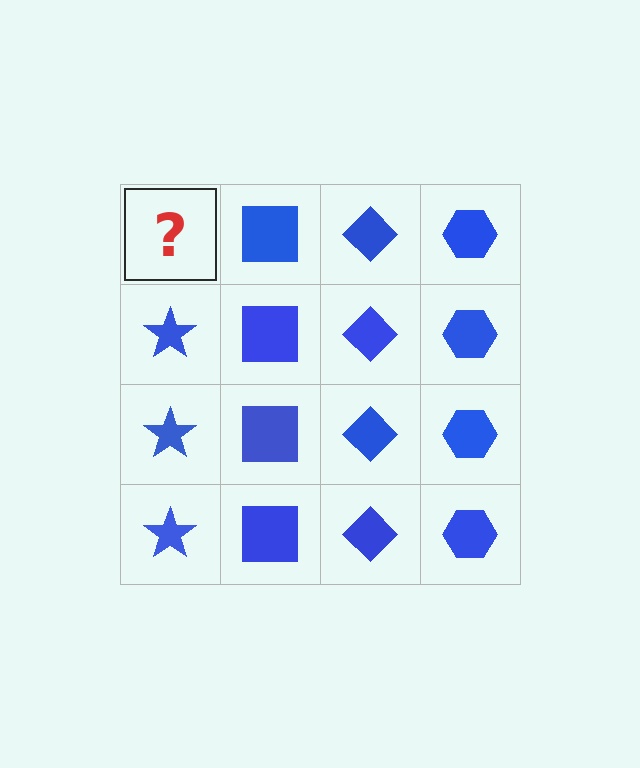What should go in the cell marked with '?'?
The missing cell should contain a blue star.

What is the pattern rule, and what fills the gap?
The rule is that each column has a consistent shape. The gap should be filled with a blue star.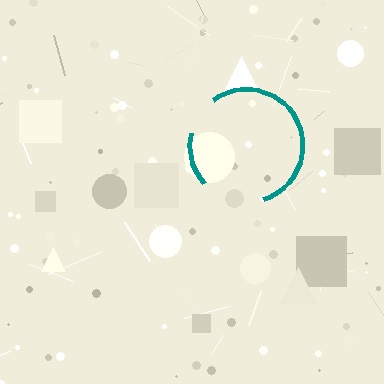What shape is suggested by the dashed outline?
The dashed outline suggests a circle.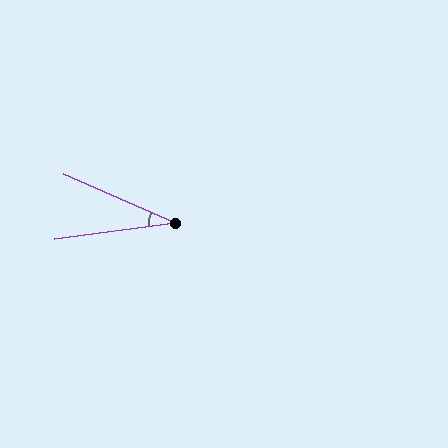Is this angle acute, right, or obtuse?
It is acute.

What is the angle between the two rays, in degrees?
Approximately 31 degrees.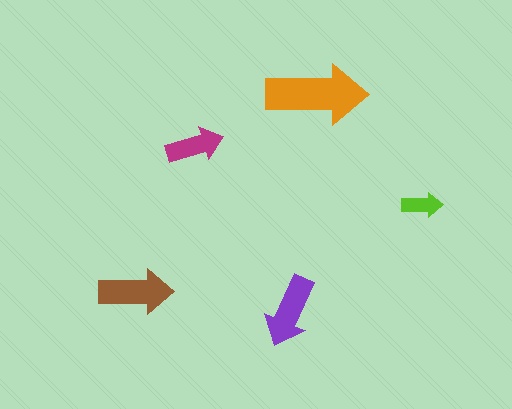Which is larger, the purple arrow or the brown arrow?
The brown one.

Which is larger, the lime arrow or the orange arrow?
The orange one.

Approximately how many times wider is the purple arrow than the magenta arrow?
About 1.5 times wider.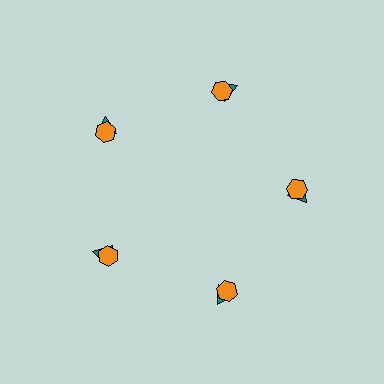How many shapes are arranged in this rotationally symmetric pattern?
There are 10 shapes, arranged in 5 groups of 2.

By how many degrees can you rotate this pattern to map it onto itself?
The pattern maps onto itself every 72 degrees of rotation.